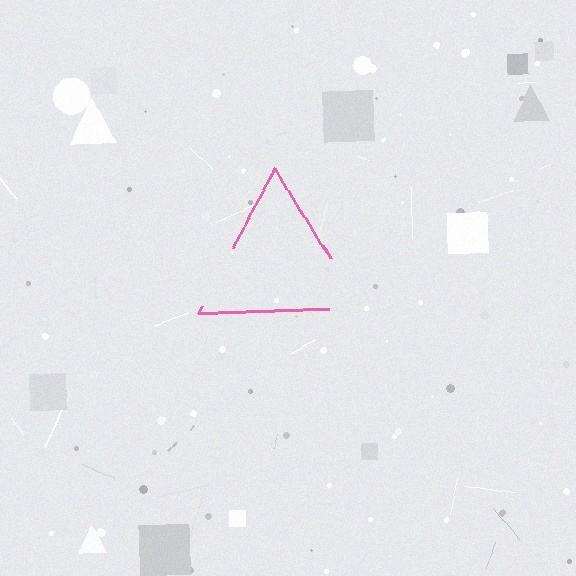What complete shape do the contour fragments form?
The contour fragments form a triangle.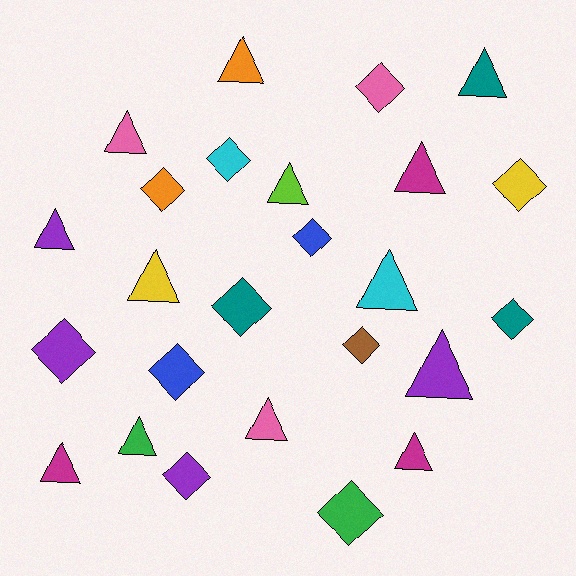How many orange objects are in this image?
There are 2 orange objects.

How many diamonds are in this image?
There are 12 diamonds.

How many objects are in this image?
There are 25 objects.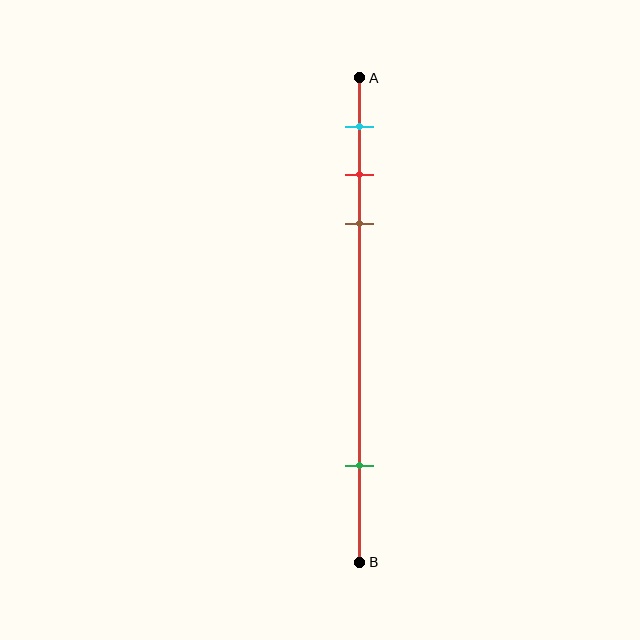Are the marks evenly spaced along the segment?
No, the marks are not evenly spaced.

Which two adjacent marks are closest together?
The red and brown marks are the closest adjacent pair.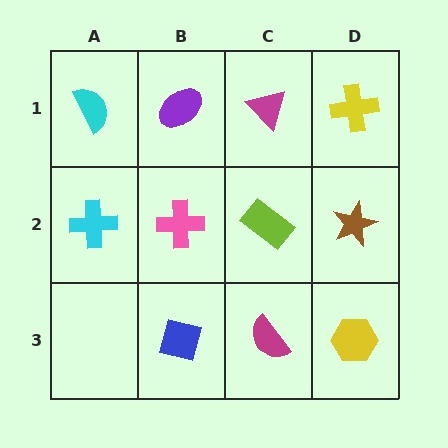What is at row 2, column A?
A cyan cross.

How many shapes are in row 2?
4 shapes.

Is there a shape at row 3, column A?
No, that cell is empty.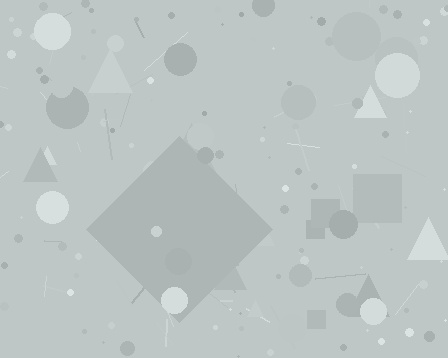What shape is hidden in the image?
A diamond is hidden in the image.